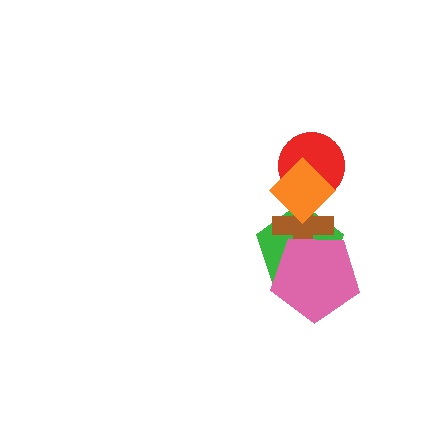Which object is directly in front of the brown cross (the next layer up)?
The pink pentagon is directly in front of the brown cross.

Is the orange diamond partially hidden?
No, no other shape covers it.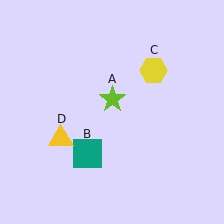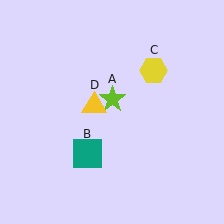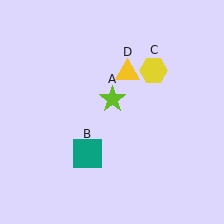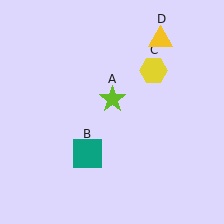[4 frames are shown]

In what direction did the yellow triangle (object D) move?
The yellow triangle (object D) moved up and to the right.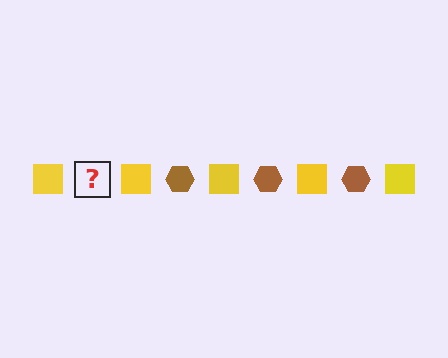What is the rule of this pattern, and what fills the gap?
The rule is that the pattern alternates between yellow square and brown hexagon. The gap should be filled with a brown hexagon.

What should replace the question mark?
The question mark should be replaced with a brown hexagon.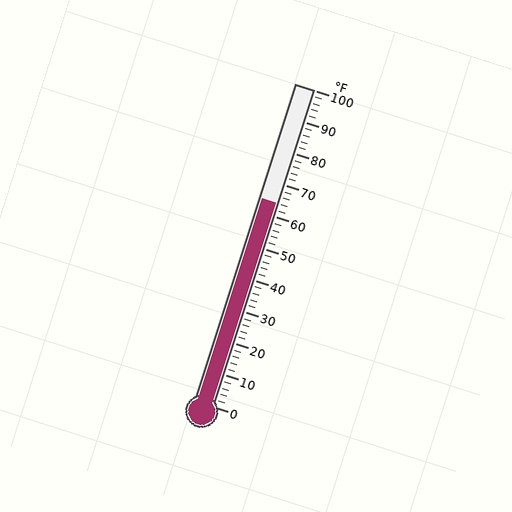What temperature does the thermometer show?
The thermometer shows approximately 64°F.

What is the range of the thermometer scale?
The thermometer scale ranges from 0°F to 100°F.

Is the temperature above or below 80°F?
The temperature is below 80°F.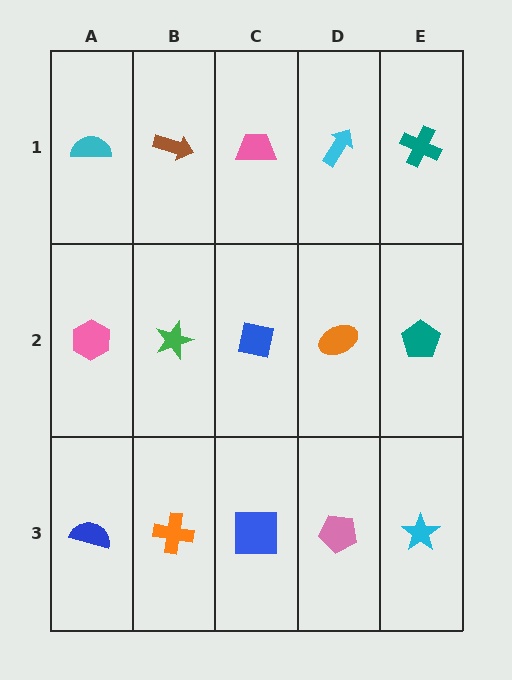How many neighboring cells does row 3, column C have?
3.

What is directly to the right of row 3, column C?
A pink pentagon.